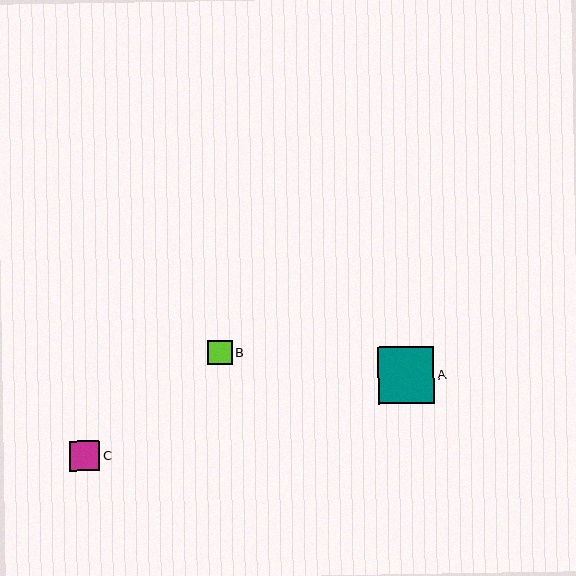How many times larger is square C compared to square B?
Square C is approximately 1.2 times the size of square B.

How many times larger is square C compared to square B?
Square C is approximately 1.2 times the size of square B.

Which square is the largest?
Square A is the largest with a size of approximately 56 pixels.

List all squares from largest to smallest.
From largest to smallest: A, C, B.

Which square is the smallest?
Square B is the smallest with a size of approximately 25 pixels.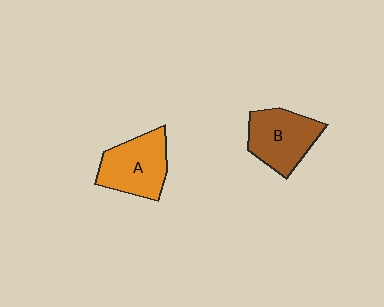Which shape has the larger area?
Shape A (orange).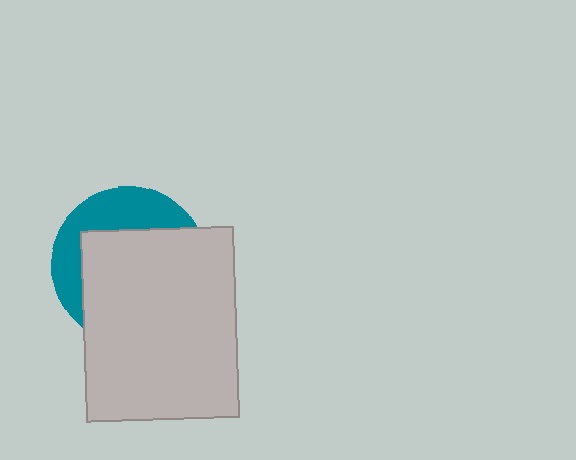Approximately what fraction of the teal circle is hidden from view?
Roughly 67% of the teal circle is hidden behind the light gray rectangle.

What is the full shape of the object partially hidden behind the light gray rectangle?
The partially hidden object is a teal circle.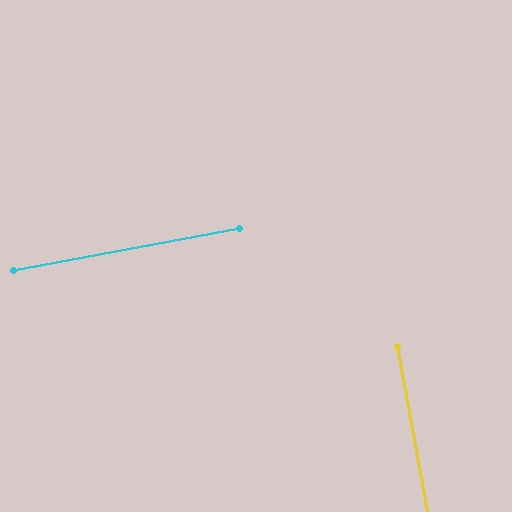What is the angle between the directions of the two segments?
Approximately 90 degrees.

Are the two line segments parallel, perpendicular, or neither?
Perpendicular — they meet at approximately 90°.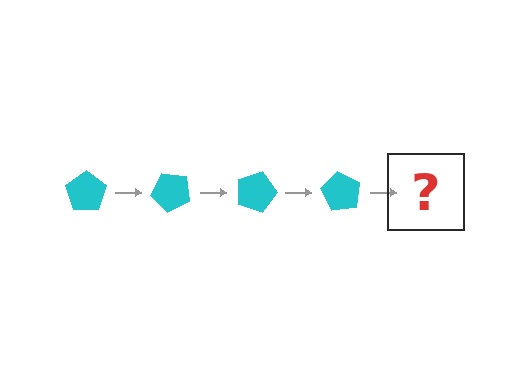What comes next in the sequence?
The next element should be a cyan pentagon rotated 180 degrees.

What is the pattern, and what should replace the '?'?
The pattern is that the pentagon rotates 45 degrees each step. The '?' should be a cyan pentagon rotated 180 degrees.